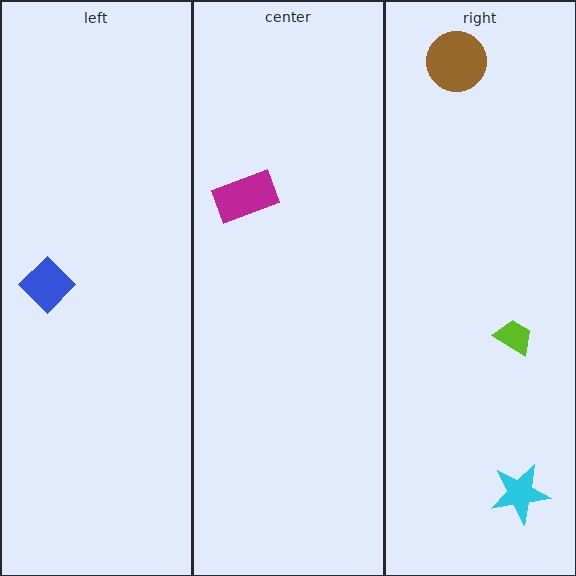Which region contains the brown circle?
The right region.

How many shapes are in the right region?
3.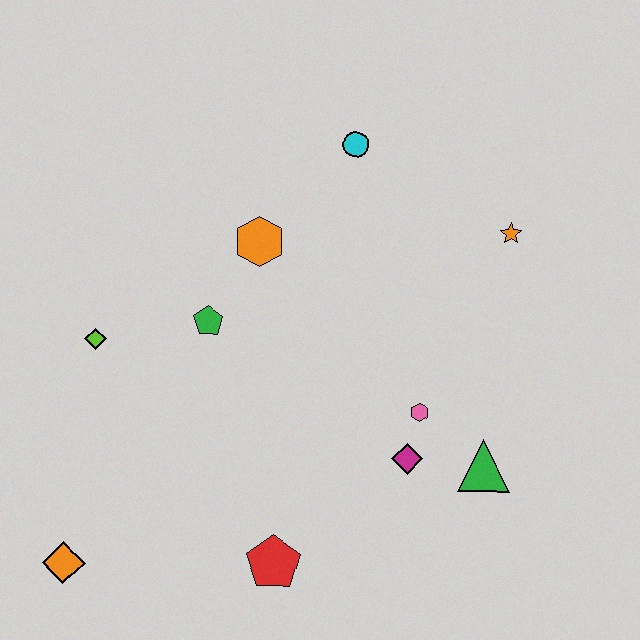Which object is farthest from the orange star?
The orange diamond is farthest from the orange star.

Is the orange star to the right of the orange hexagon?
Yes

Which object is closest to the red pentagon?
The magenta diamond is closest to the red pentagon.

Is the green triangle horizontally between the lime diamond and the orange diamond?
No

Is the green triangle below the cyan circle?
Yes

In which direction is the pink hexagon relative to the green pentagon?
The pink hexagon is to the right of the green pentagon.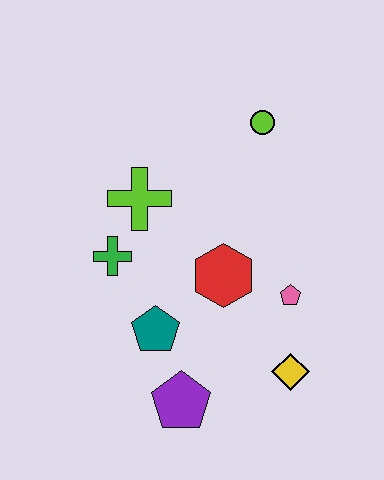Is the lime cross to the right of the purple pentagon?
No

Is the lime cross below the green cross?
No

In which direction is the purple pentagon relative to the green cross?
The purple pentagon is below the green cross.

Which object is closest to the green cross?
The lime cross is closest to the green cross.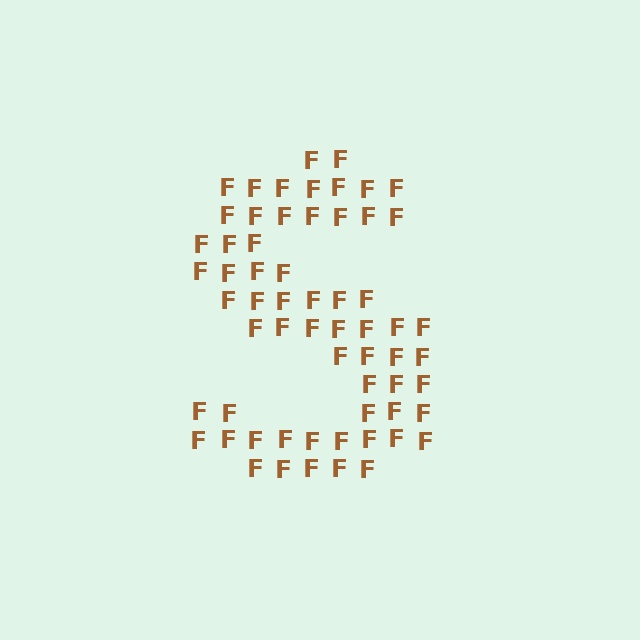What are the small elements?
The small elements are letter F's.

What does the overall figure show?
The overall figure shows the letter S.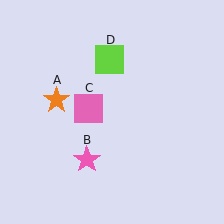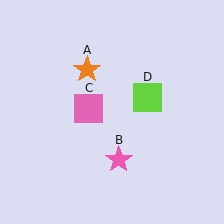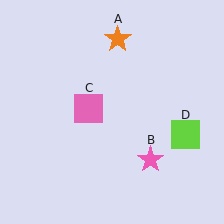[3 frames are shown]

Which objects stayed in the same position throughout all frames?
Pink square (object C) remained stationary.